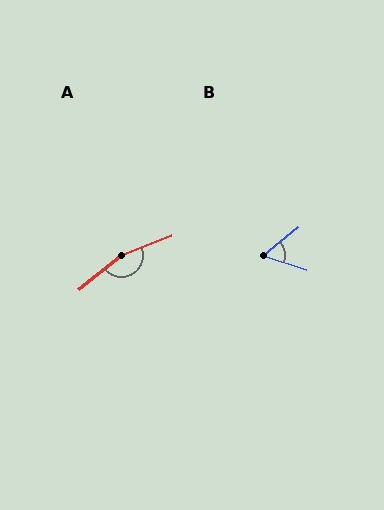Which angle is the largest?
A, at approximately 162 degrees.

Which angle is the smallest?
B, at approximately 57 degrees.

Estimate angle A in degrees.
Approximately 162 degrees.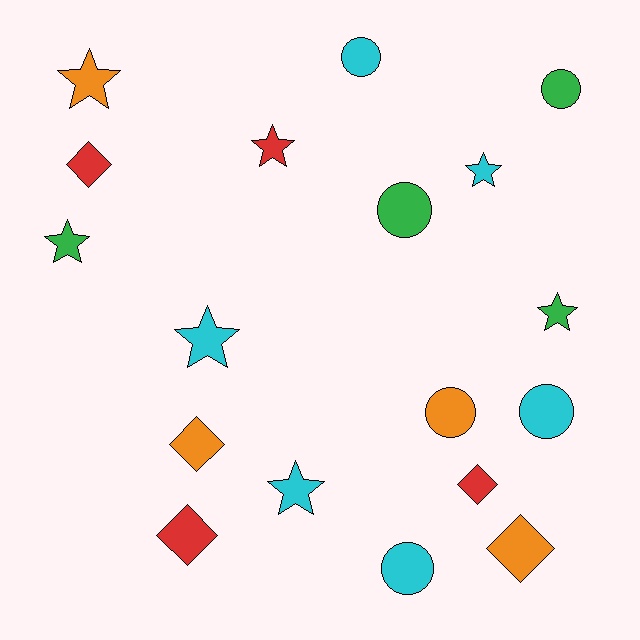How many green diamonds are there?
There are no green diamonds.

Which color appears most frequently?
Cyan, with 6 objects.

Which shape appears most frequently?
Star, with 7 objects.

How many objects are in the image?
There are 18 objects.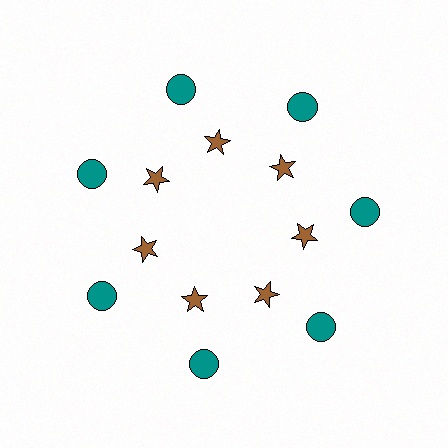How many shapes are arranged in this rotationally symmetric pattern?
There are 14 shapes, arranged in 7 groups of 2.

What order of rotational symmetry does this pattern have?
This pattern has 7-fold rotational symmetry.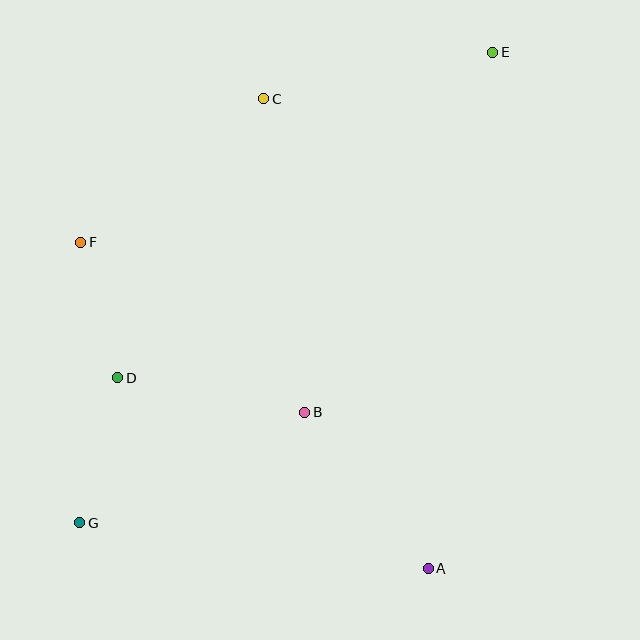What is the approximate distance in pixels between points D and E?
The distance between D and E is approximately 498 pixels.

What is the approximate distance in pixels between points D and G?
The distance between D and G is approximately 149 pixels.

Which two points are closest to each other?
Points D and F are closest to each other.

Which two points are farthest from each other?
Points E and G are farthest from each other.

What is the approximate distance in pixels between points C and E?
The distance between C and E is approximately 234 pixels.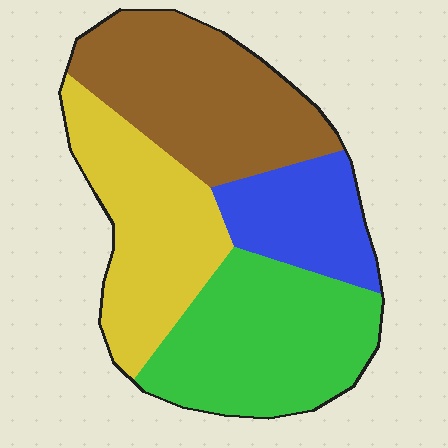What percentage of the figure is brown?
Brown takes up between a quarter and a half of the figure.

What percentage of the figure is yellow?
Yellow covers roughly 25% of the figure.